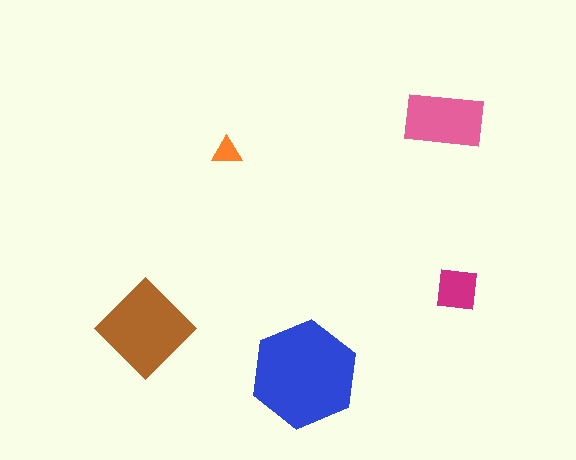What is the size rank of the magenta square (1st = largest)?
4th.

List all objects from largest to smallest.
The blue hexagon, the brown diamond, the pink rectangle, the magenta square, the orange triangle.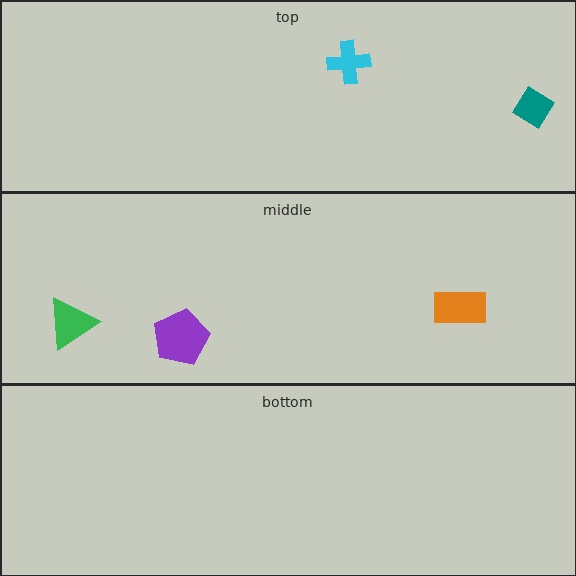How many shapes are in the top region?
2.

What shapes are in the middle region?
The green triangle, the orange rectangle, the purple pentagon.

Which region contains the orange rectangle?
The middle region.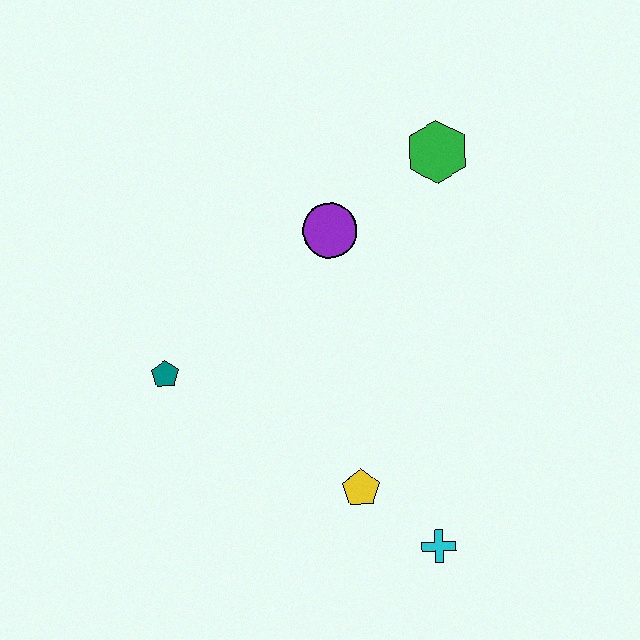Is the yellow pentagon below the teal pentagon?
Yes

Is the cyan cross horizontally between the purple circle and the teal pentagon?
No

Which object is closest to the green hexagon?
The purple circle is closest to the green hexagon.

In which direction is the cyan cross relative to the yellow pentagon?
The cyan cross is to the right of the yellow pentagon.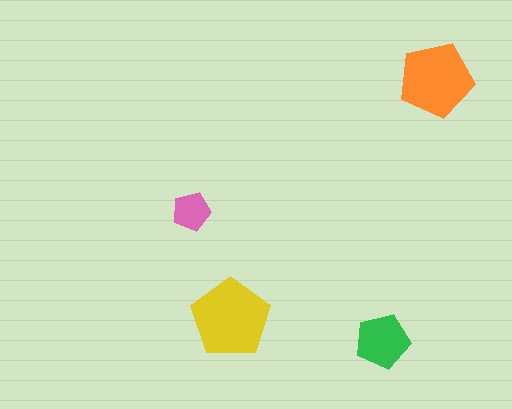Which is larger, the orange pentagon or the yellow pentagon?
The yellow one.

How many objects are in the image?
There are 4 objects in the image.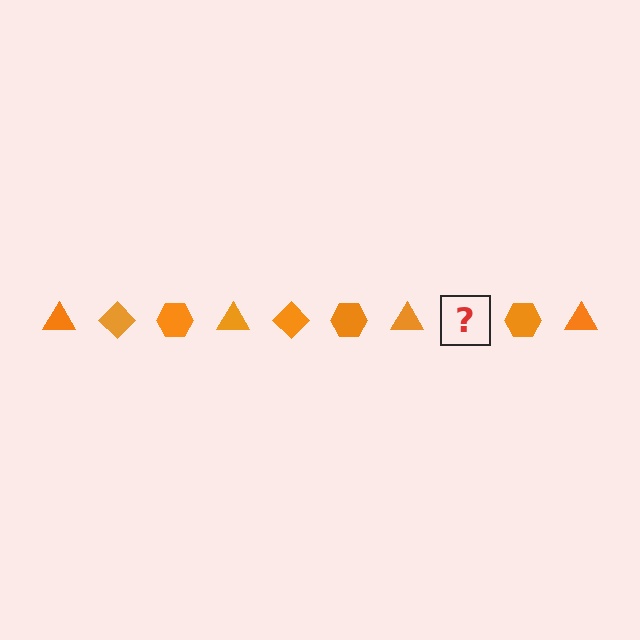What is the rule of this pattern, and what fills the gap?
The rule is that the pattern cycles through triangle, diamond, hexagon shapes in orange. The gap should be filled with an orange diamond.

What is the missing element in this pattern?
The missing element is an orange diamond.